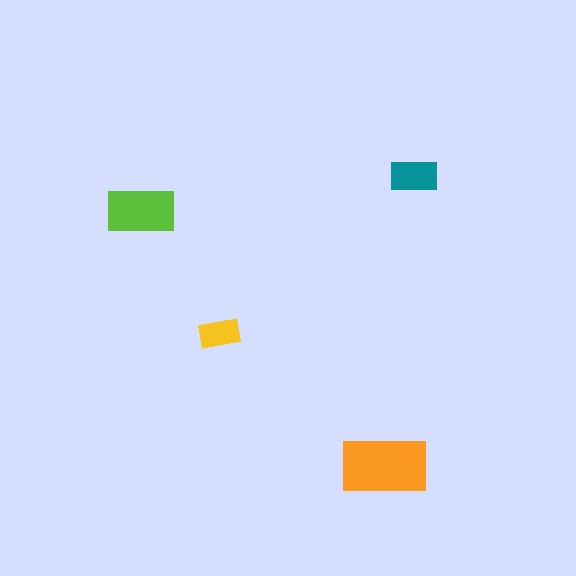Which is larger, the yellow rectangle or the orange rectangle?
The orange one.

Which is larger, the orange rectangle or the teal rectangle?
The orange one.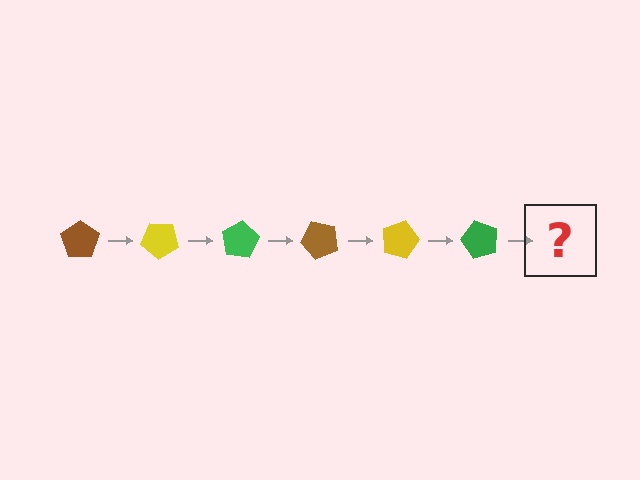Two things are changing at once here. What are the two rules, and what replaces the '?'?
The two rules are that it rotates 40 degrees each step and the color cycles through brown, yellow, and green. The '?' should be a brown pentagon, rotated 240 degrees from the start.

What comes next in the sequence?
The next element should be a brown pentagon, rotated 240 degrees from the start.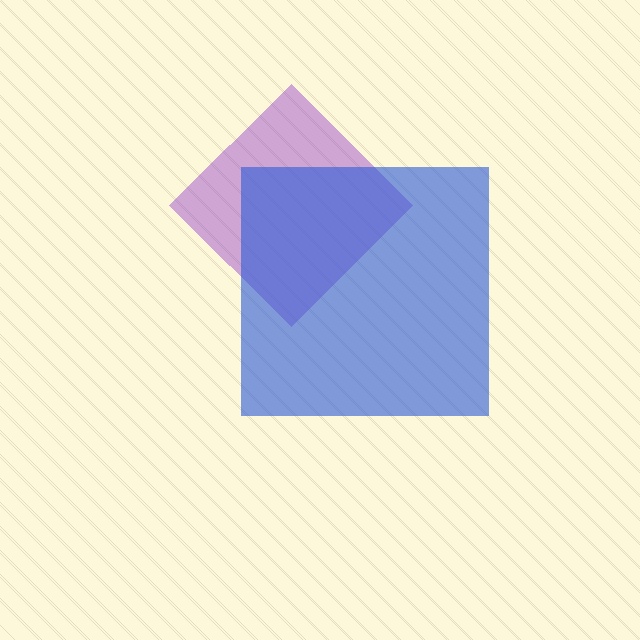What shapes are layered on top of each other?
The layered shapes are: a purple diamond, a blue square.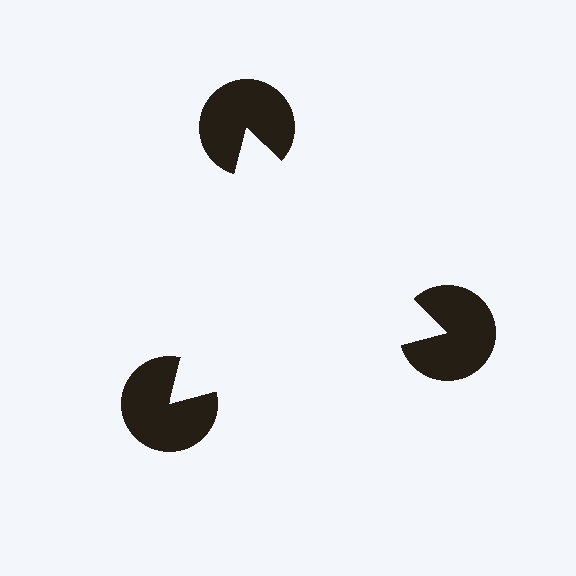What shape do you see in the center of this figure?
An illusory triangle — its edges are inferred from the aligned wedge cuts in the pac-man discs, not physically drawn.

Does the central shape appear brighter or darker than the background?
It typically appears slightly brighter than the background, even though no actual brightness change is drawn.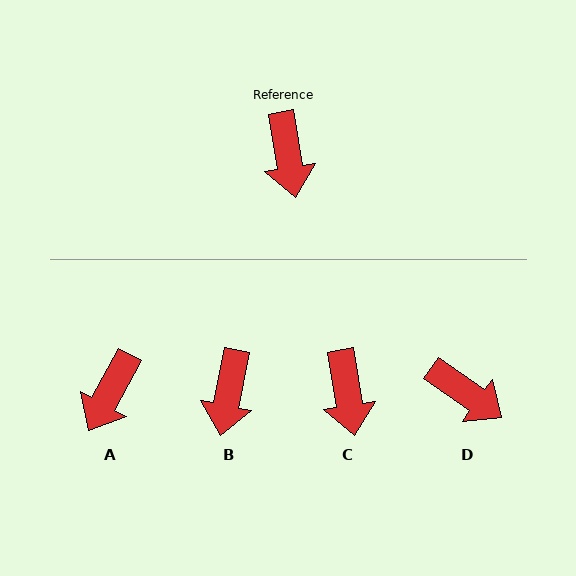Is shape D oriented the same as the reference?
No, it is off by about 45 degrees.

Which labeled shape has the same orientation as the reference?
C.